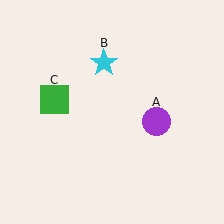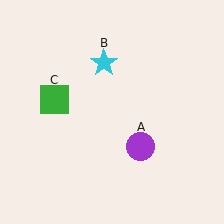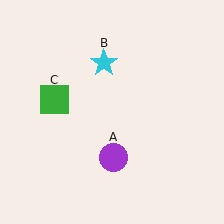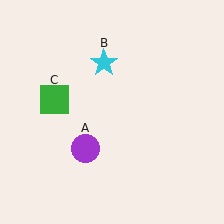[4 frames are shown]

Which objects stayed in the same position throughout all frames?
Cyan star (object B) and green square (object C) remained stationary.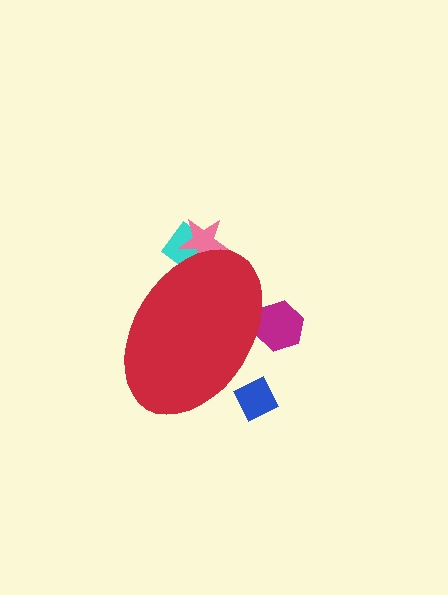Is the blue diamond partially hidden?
Yes, the blue diamond is partially hidden behind the red ellipse.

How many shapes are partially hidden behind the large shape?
4 shapes are partially hidden.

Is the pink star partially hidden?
Yes, the pink star is partially hidden behind the red ellipse.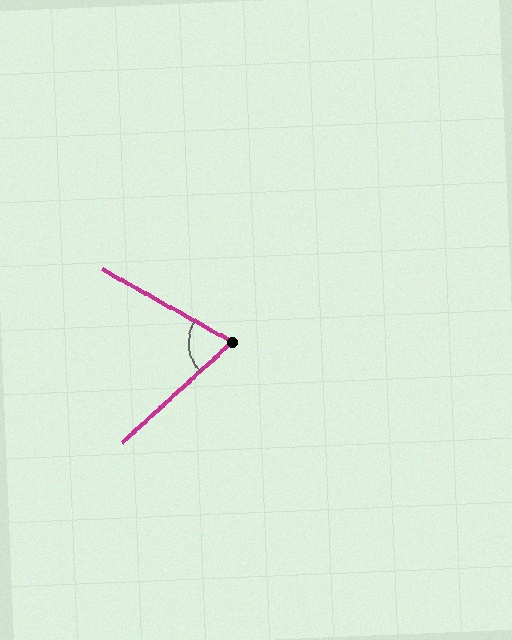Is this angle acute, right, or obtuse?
It is acute.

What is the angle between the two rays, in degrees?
Approximately 72 degrees.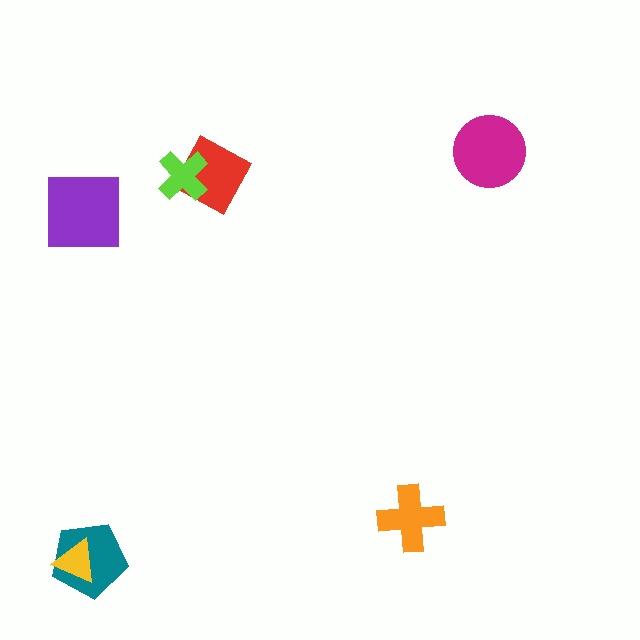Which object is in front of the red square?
The lime cross is in front of the red square.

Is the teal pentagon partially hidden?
Yes, it is partially covered by another shape.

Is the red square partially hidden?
Yes, it is partially covered by another shape.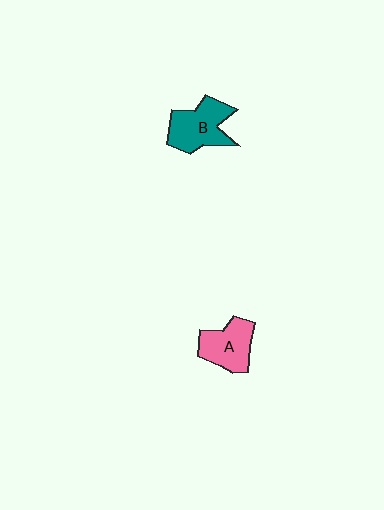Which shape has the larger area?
Shape B (teal).